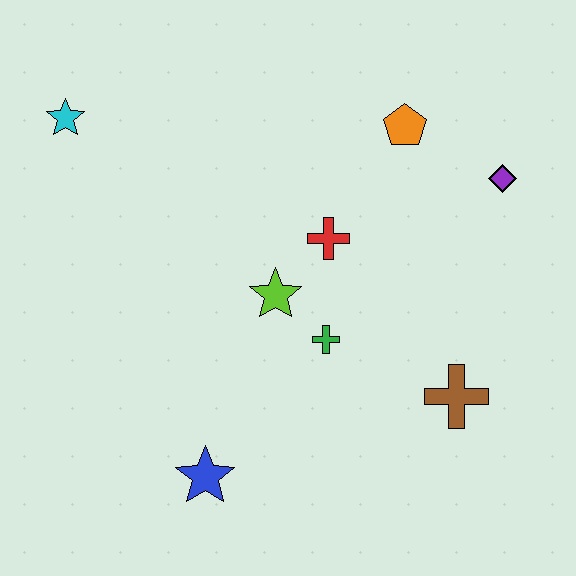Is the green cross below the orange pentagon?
Yes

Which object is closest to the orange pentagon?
The purple diamond is closest to the orange pentagon.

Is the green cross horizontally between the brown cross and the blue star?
Yes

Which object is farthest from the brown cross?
The cyan star is farthest from the brown cross.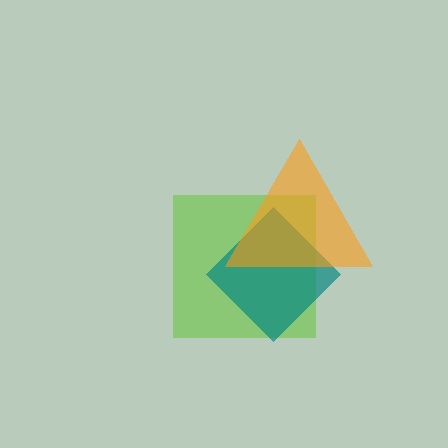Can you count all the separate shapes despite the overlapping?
Yes, there are 3 separate shapes.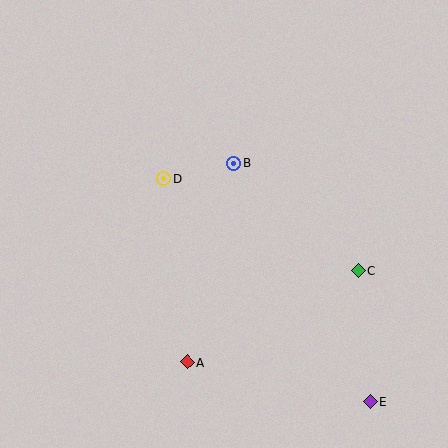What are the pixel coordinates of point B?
Point B is at (233, 164).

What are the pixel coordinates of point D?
Point D is at (164, 179).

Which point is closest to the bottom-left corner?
Point A is closest to the bottom-left corner.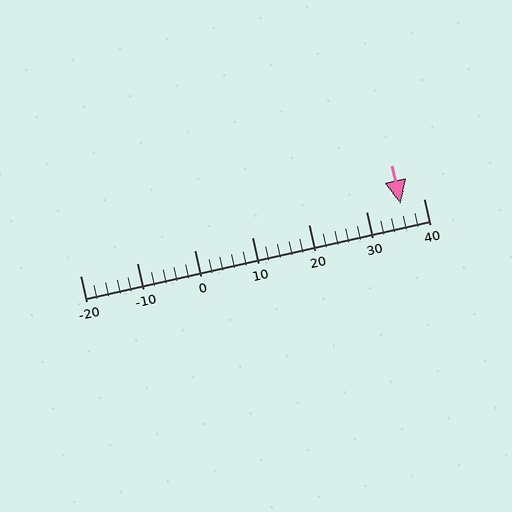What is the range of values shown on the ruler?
The ruler shows values from -20 to 40.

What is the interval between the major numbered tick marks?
The major tick marks are spaced 10 units apart.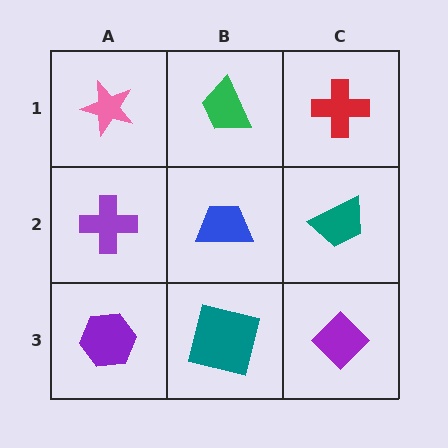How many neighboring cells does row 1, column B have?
3.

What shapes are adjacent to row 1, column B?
A blue trapezoid (row 2, column B), a pink star (row 1, column A), a red cross (row 1, column C).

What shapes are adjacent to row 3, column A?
A purple cross (row 2, column A), a teal square (row 3, column B).